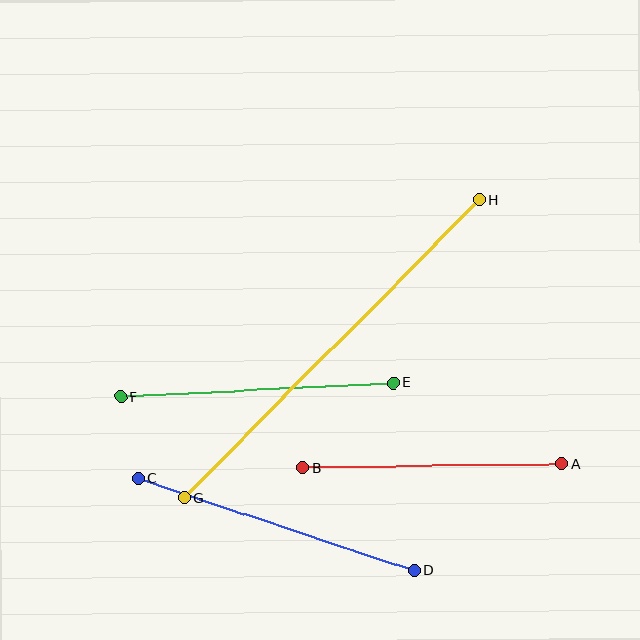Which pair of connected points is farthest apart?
Points G and H are farthest apart.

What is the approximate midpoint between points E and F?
The midpoint is at approximately (257, 390) pixels.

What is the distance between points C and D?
The distance is approximately 291 pixels.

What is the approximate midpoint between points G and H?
The midpoint is at approximately (332, 349) pixels.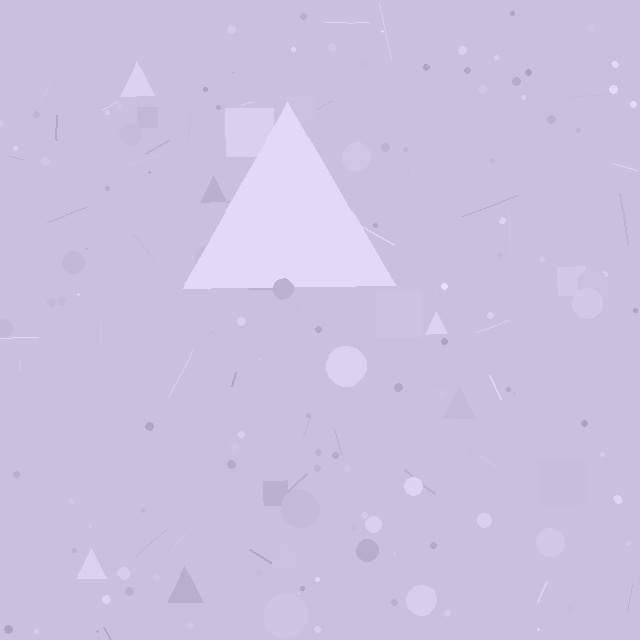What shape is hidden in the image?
A triangle is hidden in the image.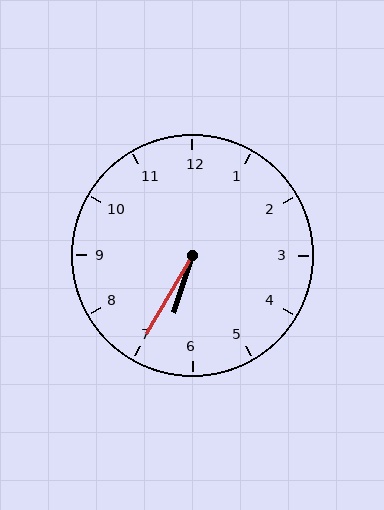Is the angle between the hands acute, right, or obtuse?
It is acute.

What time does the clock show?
6:35.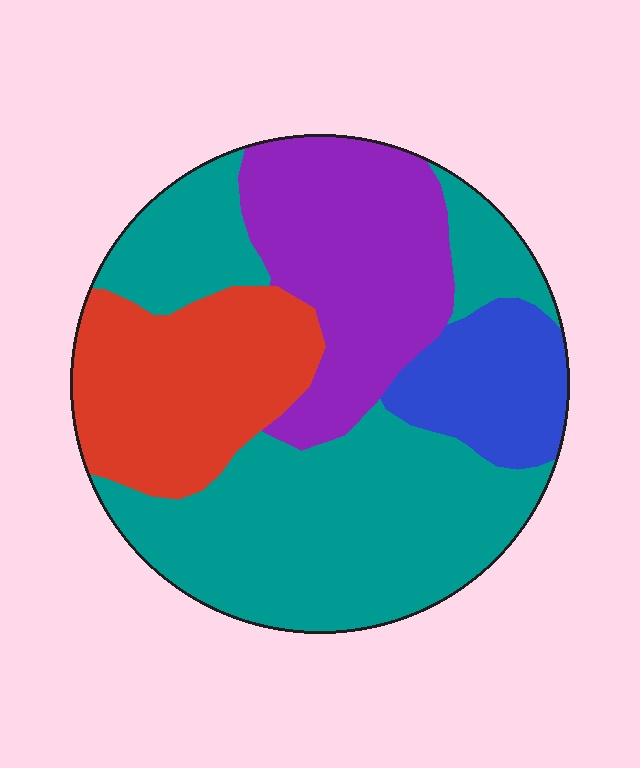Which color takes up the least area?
Blue, at roughly 10%.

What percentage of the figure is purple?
Purple covers around 25% of the figure.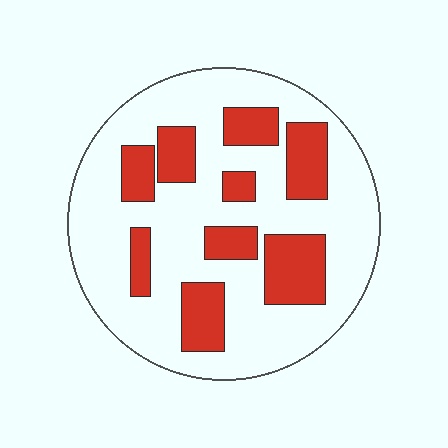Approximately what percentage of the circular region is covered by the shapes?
Approximately 30%.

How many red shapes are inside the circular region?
9.